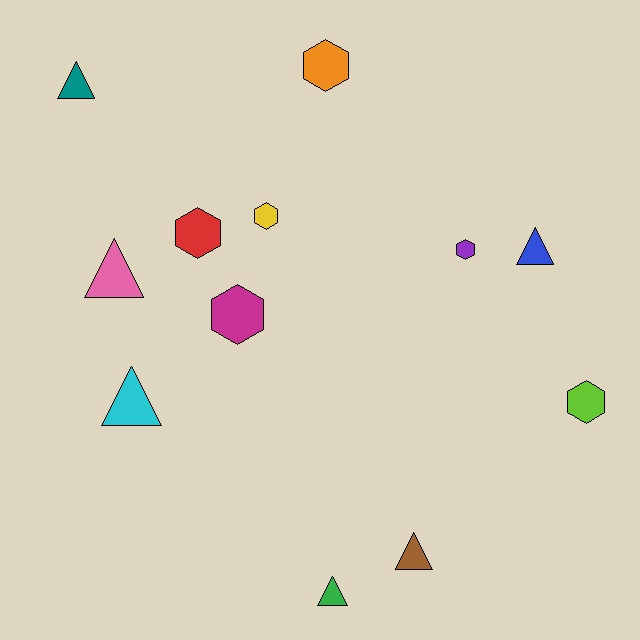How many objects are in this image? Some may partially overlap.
There are 12 objects.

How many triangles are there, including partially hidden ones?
There are 6 triangles.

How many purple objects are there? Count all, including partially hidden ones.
There is 1 purple object.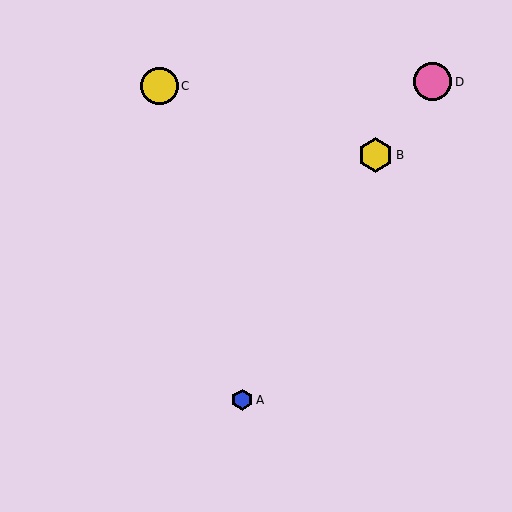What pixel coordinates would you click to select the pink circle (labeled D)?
Click at (433, 82) to select the pink circle D.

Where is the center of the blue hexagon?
The center of the blue hexagon is at (242, 400).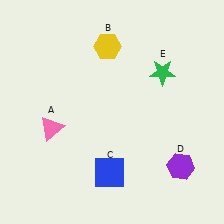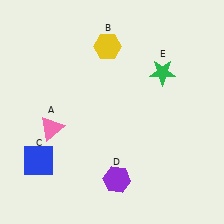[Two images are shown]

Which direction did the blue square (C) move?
The blue square (C) moved left.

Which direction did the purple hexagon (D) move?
The purple hexagon (D) moved left.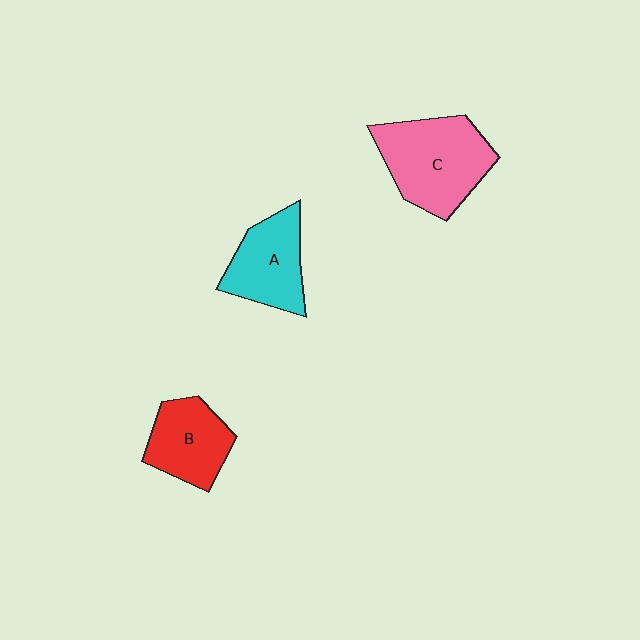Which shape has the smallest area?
Shape B (red).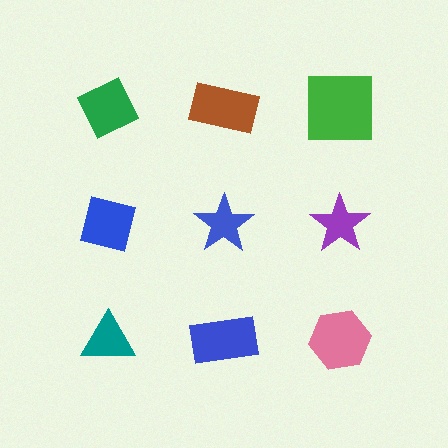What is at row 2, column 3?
A purple star.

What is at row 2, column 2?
A blue star.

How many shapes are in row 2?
3 shapes.